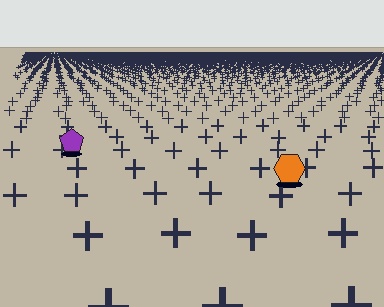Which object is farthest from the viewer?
The purple pentagon is farthest from the viewer. It appears smaller and the ground texture around it is denser.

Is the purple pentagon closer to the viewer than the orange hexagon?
No. The orange hexagon is closer — you can tell from the texture gradient: the ground texture is coarser near it.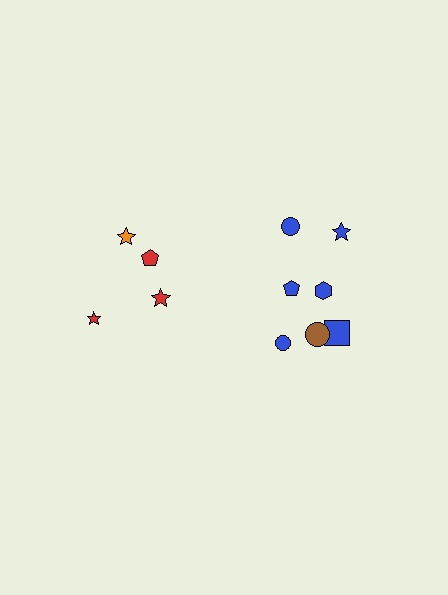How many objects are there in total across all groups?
There are 11 objects.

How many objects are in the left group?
There are 4 objects.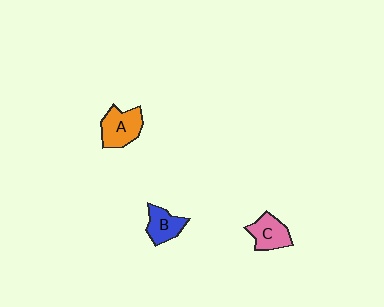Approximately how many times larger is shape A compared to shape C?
Approximately 1.2 times.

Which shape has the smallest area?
Shape B (blue).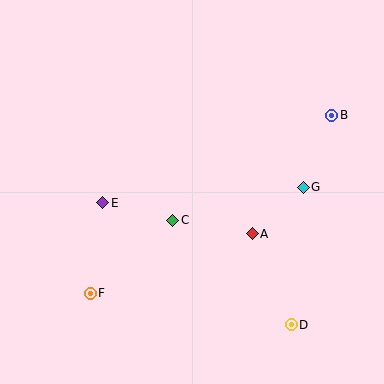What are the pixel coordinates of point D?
Point D is at (291, 325).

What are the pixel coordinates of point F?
Point F is at (90, 293).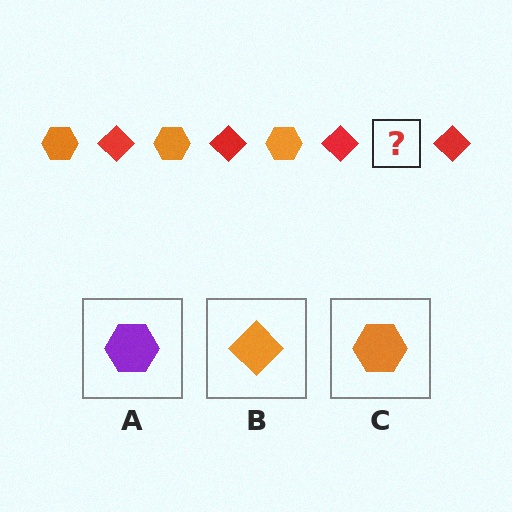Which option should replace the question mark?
Option C.